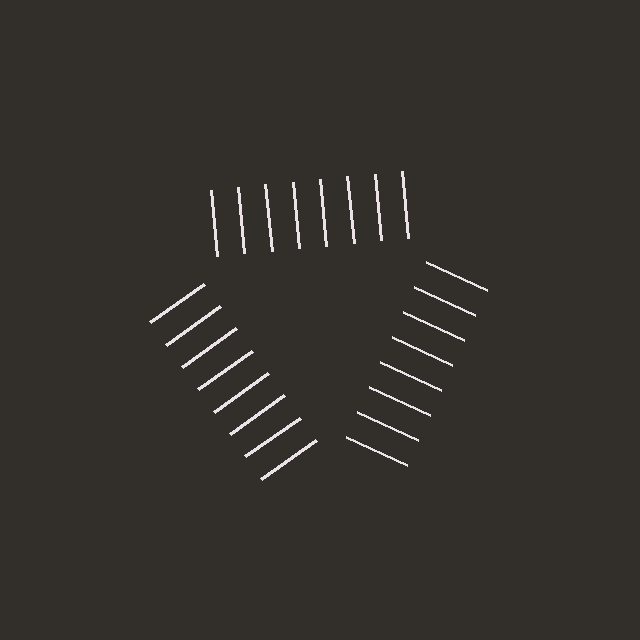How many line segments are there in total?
24 — 8 along each of the 3 edges.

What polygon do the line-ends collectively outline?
An illusory triangle — the line segments terminate on its edges but no continuous stroke is drawn.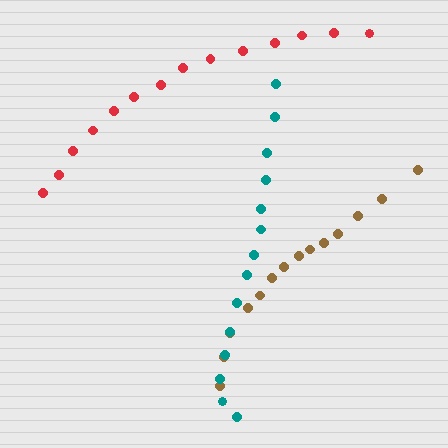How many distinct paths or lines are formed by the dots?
There are 3 distinct paths.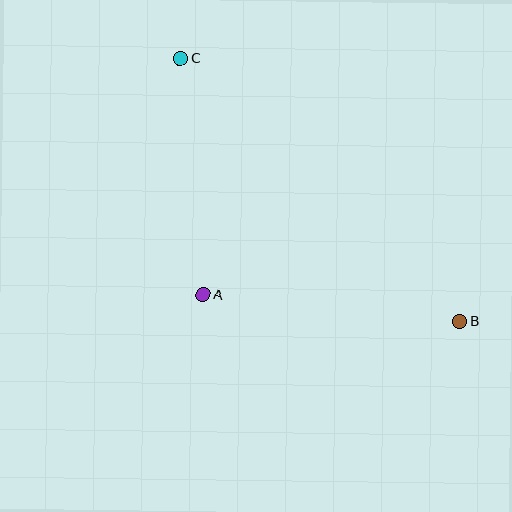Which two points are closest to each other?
Points A and C are closest to each other.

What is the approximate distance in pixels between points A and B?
The distance between A and B is approximately 258 pixels.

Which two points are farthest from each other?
Points B and C are farthest from each other.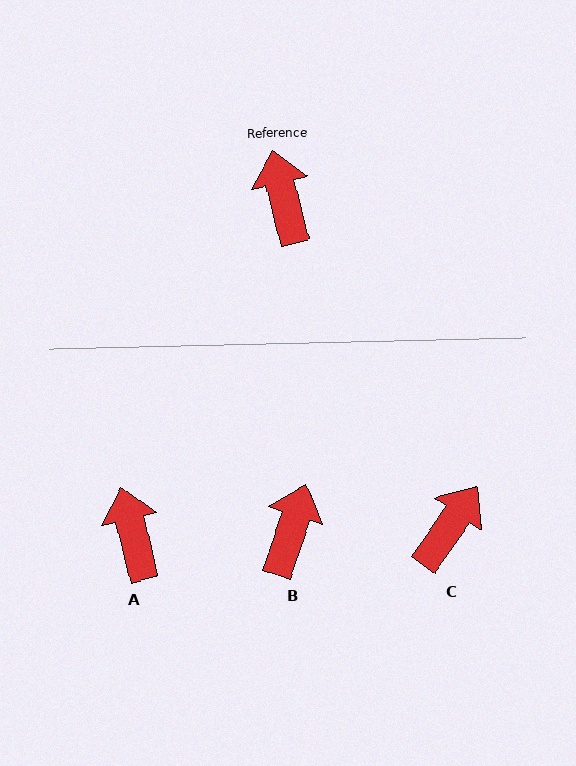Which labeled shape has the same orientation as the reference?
A.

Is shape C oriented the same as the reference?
No, it is off by about 48 degrees.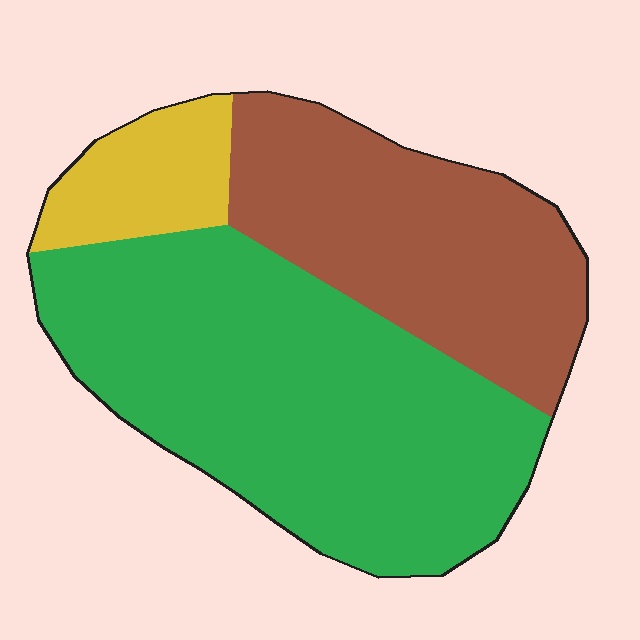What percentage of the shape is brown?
Brown takes up about one third (1/3) of the shape.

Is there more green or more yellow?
Green.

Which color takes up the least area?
Yellow, at roughly 10%.